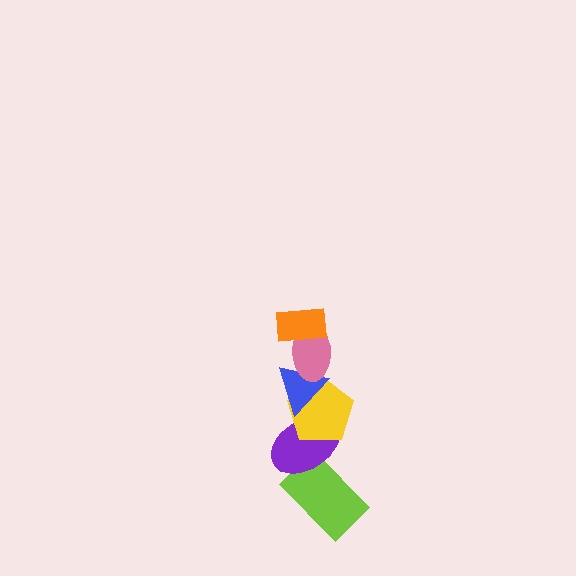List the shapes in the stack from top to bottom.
From top to bottom: the orange rectangle, the pink ellipse, the blue triangle, the yellow pentagon, the purple ellipse, the lime rectangle.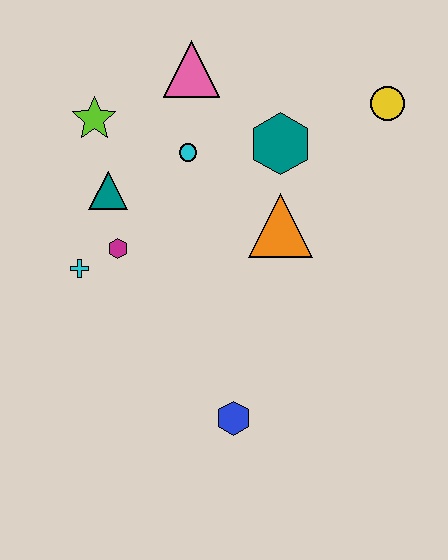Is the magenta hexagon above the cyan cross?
Yes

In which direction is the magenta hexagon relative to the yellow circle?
The magenta hexagon is to the left of the yellow circle.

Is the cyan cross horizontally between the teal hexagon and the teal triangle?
No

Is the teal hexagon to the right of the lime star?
Yes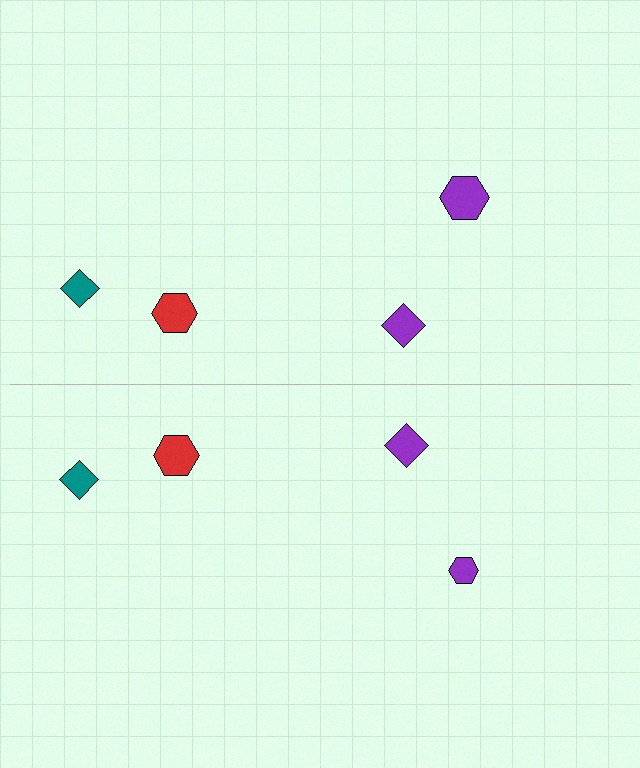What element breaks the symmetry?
The purple hexagon on the bottom side has a different size than its mirror counterpart.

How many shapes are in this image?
There are 8 shapes in this image.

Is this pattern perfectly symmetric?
No, the pattern is not perfectly symmetric. The purple hexagon on the bottom side has a different size than its mirror counterpart.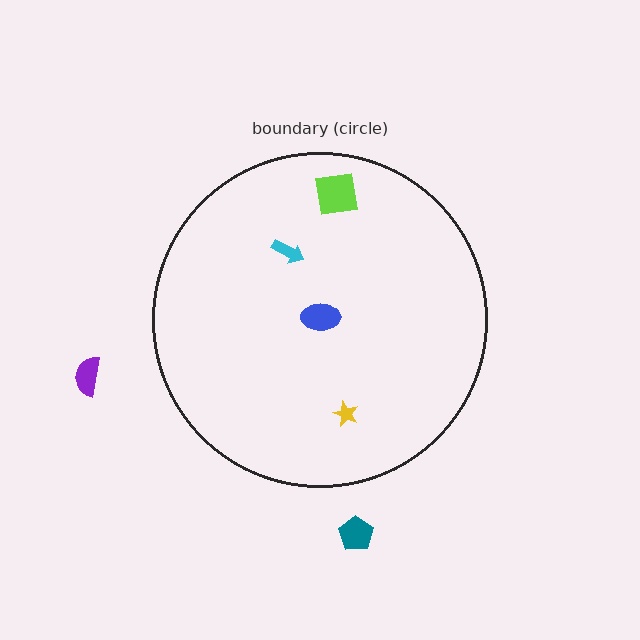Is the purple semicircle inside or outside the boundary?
Outside.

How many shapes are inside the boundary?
4 inside, 2 outside.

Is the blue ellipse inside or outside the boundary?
Inside.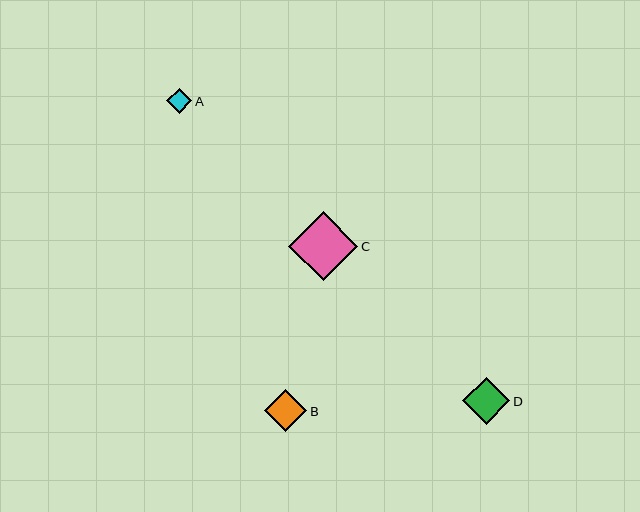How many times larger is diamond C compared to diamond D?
Diamond C is approximately 1.5 times the size of diamond D.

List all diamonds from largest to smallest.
From largest to smallest: C, D, B, A.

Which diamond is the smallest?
Diamond A is the smallest with a size of approximately 25 pixels.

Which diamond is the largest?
Diamond C is the largest with a size of approximately 69 pixels.